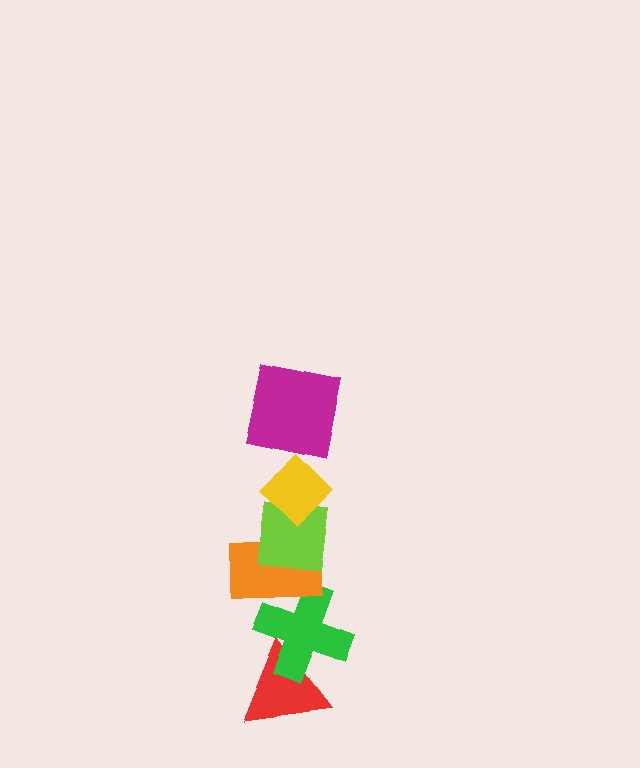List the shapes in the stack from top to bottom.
From top to bottom: the magenta square, the yellow diamond, the lime square, the orange rectangle, the green cross, the red triangle.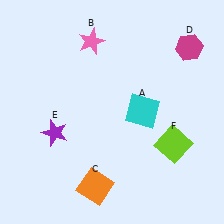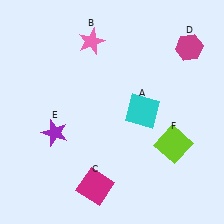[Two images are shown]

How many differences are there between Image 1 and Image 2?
There is 1 difference between the two images.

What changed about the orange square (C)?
In Image 1, C is orange. In Image 2, it changed to magenta.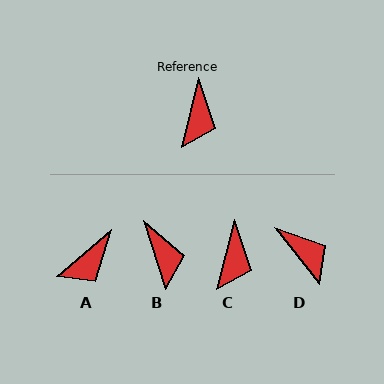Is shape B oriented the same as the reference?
No, it is off by about 32 degrees.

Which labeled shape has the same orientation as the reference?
C.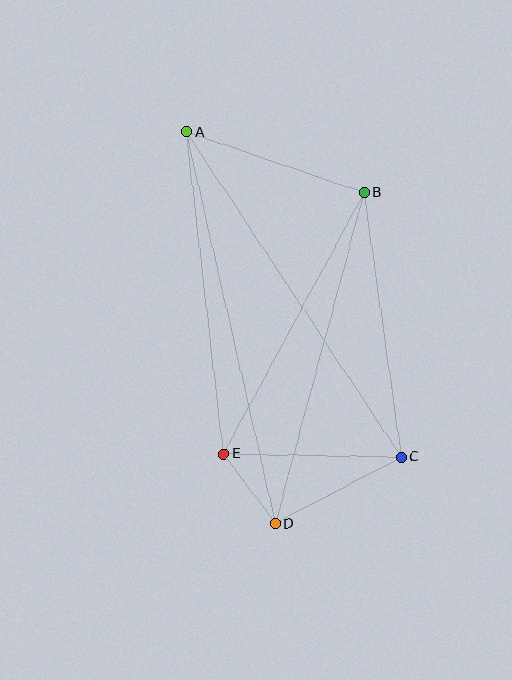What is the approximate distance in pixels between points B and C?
The distance between B and C is approximately 267 pixels.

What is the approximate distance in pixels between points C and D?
The distance between C and D is approximately 143 pixels.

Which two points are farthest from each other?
Points A and D are farthest from each other.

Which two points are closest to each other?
Points D and E are closest to each other.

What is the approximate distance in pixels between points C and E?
The distance between C and E is approximately 178 pixels.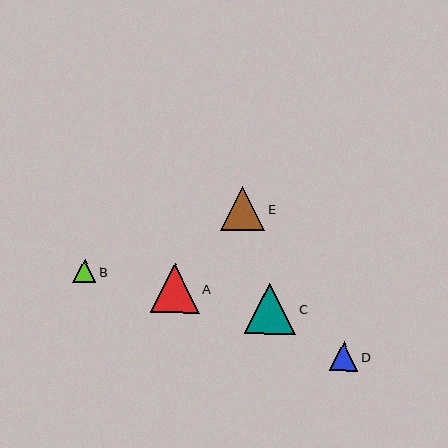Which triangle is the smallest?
Triangle B is the smallest with a size of approximately 23 pixels.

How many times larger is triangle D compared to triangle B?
Triangle D is approximately 1.2 times the size of triangle B.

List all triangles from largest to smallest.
From largest to smallest: C, A, E, D, B.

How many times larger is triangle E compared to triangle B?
Triangle E is approximately 1.9 times the size of triangle B.